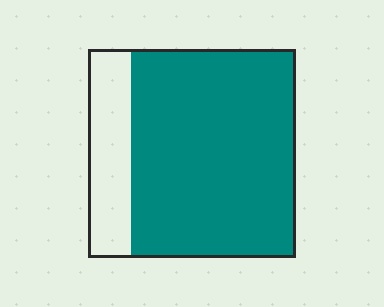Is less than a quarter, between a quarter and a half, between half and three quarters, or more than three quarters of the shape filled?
More than three quarters.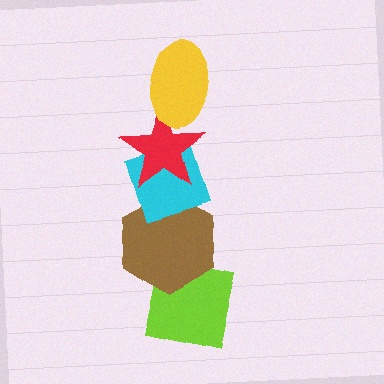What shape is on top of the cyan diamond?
The red star is on top of the cyan diamond.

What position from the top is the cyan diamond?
The cyan diamond is 3rd from the top.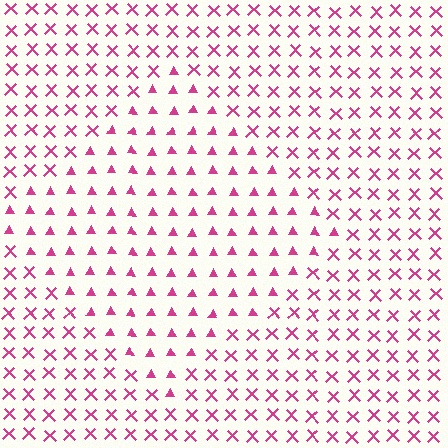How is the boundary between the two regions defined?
The boundary is defined by a change in element shape: triangles inside vs. X marks outside. All elements share the same color and spacing.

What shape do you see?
I see a diamond.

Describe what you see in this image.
The image is filled with small magenta elements arranged in a uniform grid. A diamond-shaped region contains triangles, while the surrounding area contains X marks. The boundary is defined purely by the change in element shape.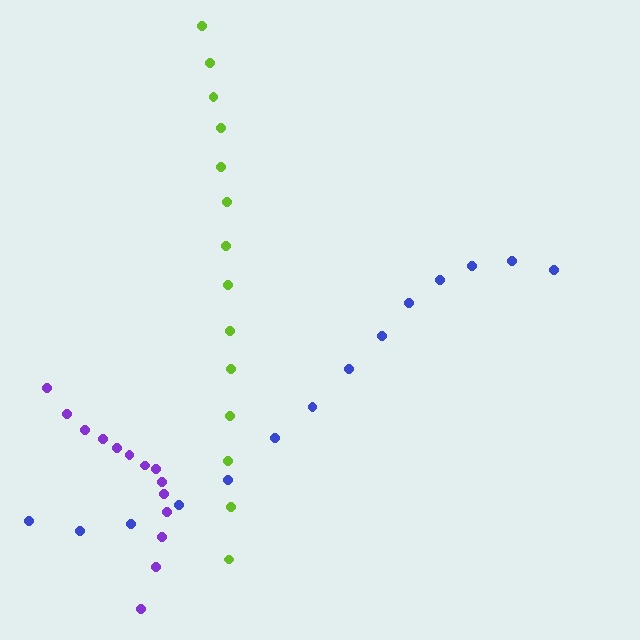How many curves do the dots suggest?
There are 3 distinct paths.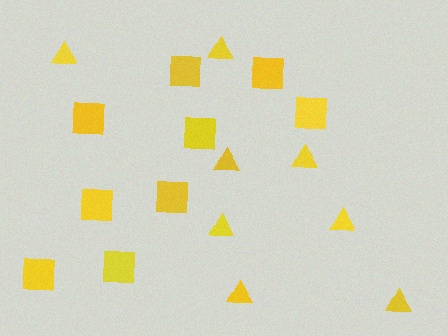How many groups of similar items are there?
There are 2 groups: one group of squares (9) and one group of triangles (8).